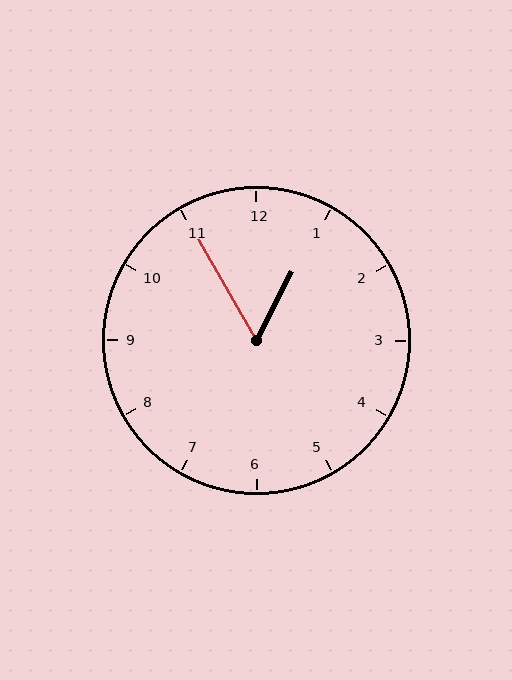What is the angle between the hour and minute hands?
Approximately 58 degrees.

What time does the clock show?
12:55.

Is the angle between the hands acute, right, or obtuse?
It is acute.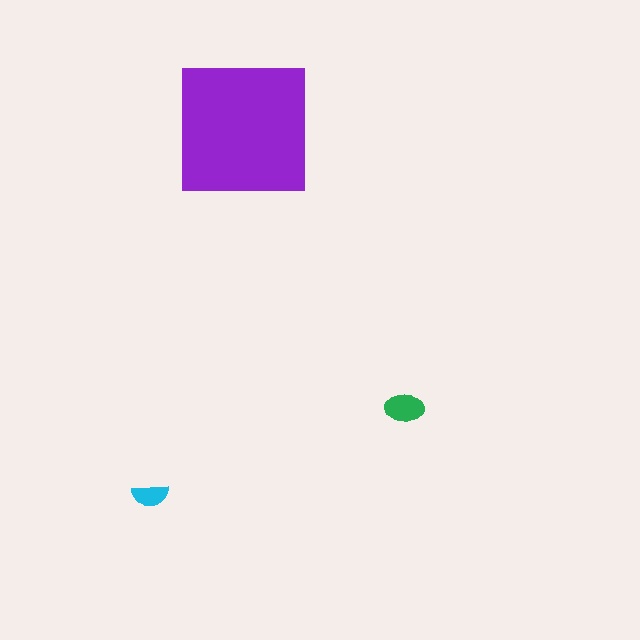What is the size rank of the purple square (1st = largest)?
1st.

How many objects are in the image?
There are 3 objects in the image.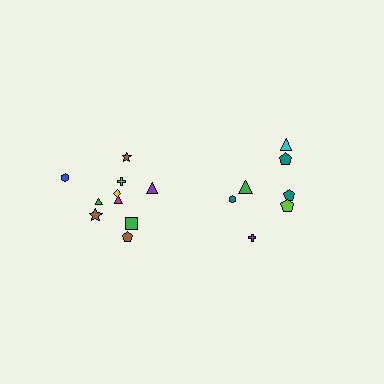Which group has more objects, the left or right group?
The left group.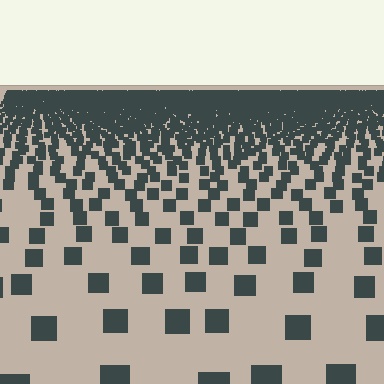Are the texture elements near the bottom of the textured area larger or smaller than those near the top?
Larger. Near the bottom, elements are closer to the viewer and appear at a bigger on-screen size.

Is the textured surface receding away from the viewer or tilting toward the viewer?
The surface is receding away from the viewer. Texture elements get smaller and denser toward the top.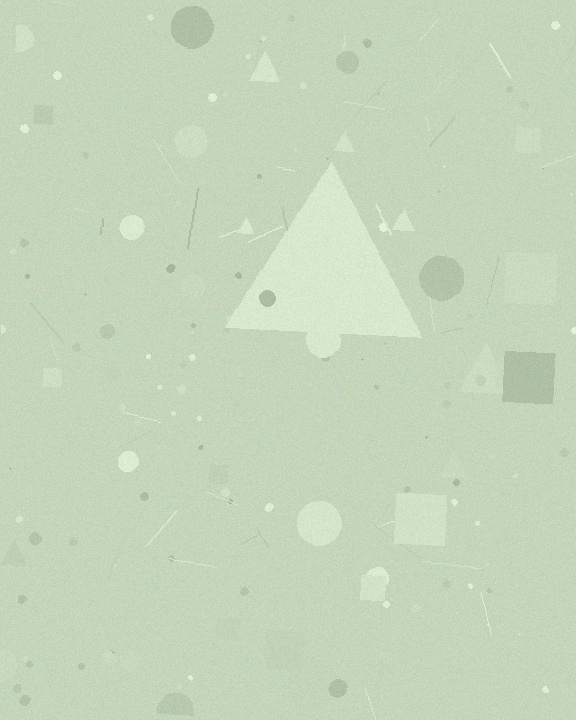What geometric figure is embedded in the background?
A triangle is embedded in the background.